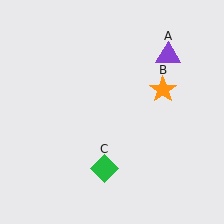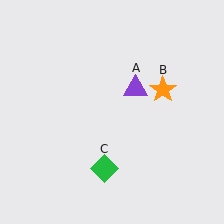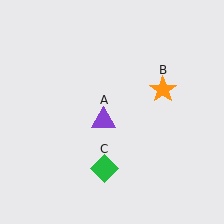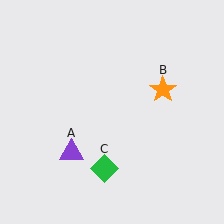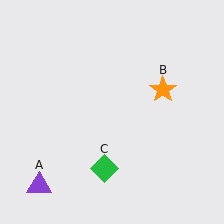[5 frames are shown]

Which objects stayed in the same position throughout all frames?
Orange star (object B) and green diamond (object C) remained stationary.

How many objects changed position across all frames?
1 object changed position: purple triangle (object A).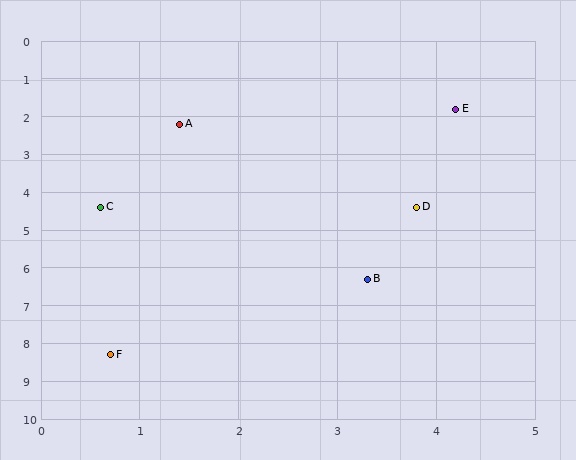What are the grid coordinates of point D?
Point D is at approximately (3.8, 4.4).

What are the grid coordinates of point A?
Point A is at approximately (1.4, 2.2).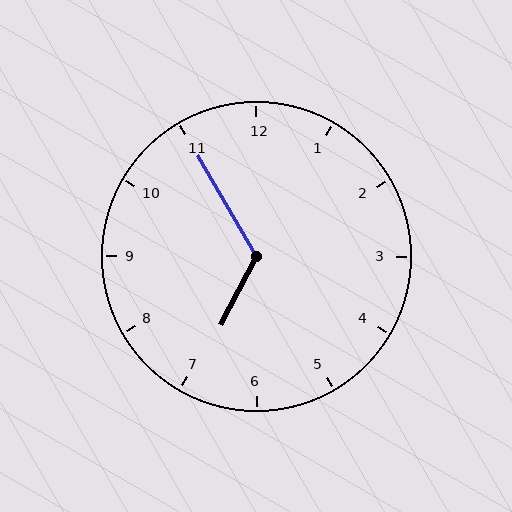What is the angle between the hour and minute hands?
Approximately 122 degrees.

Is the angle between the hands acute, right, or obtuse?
It is obtuse.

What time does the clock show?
6:55.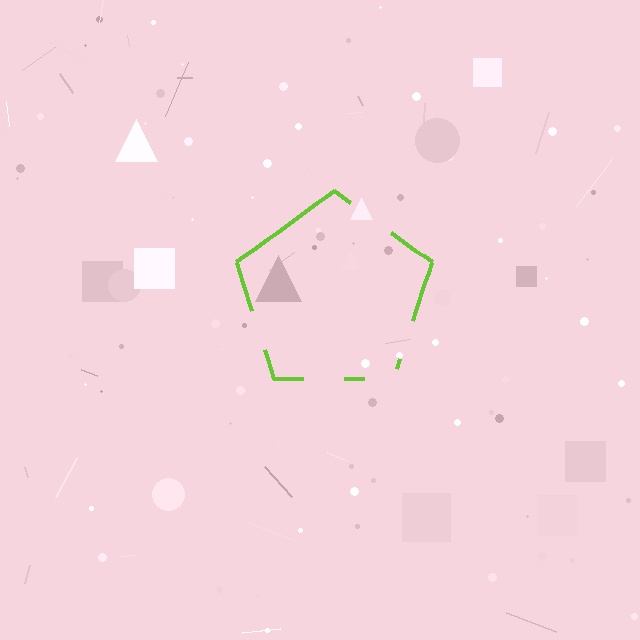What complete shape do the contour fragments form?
The contour fragments form a pentagon.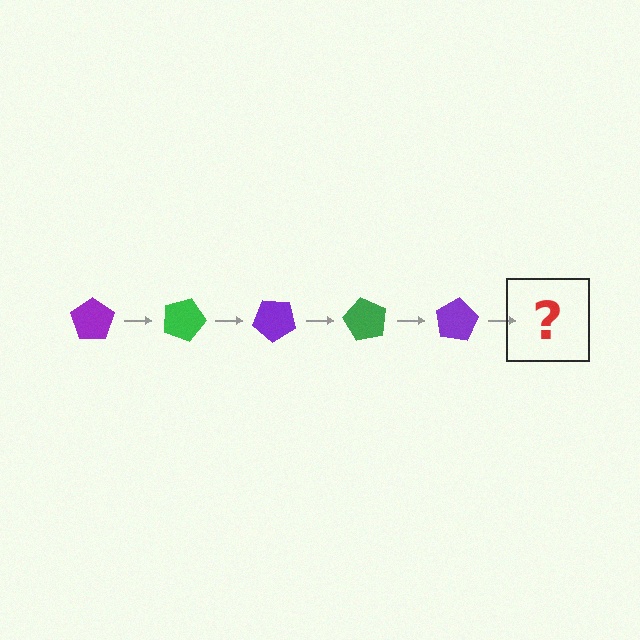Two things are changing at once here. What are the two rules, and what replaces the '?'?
The two rules are that it rotates 20 degrees each step and the color cycles through purple and green. The '?' should be a green pentagon, rotated 100 degrees from the start.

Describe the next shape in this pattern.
It should be a green pentagon, rotated 100 degrees from the start.